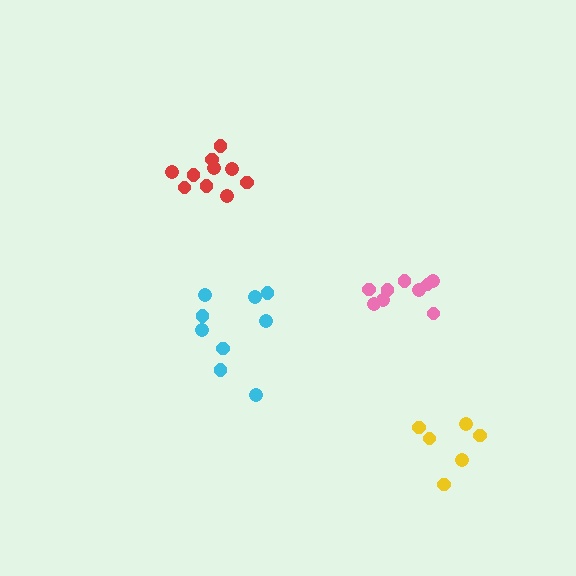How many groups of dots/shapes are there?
There are 4 groups.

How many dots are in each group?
Group 1: 10 dots, Group 2: 9 dots, Group 3: 6 dots, Group 4: 9 dots (34 total).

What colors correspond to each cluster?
The clusters are colored: red, cyan, yellow, pink.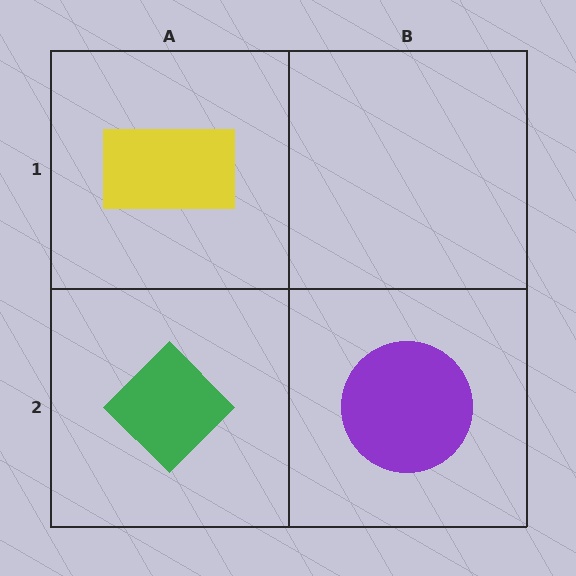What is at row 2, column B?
A purple circle.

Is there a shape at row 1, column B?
No, that cell is empty.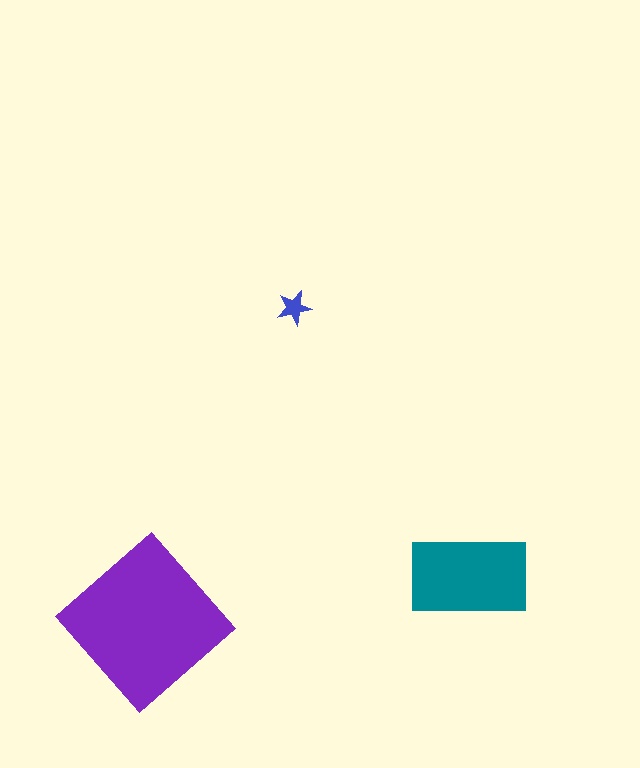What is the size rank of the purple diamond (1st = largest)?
1st.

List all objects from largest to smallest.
The purple diamond, the teal rectangle, the blue star.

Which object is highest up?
The blue star is topmost.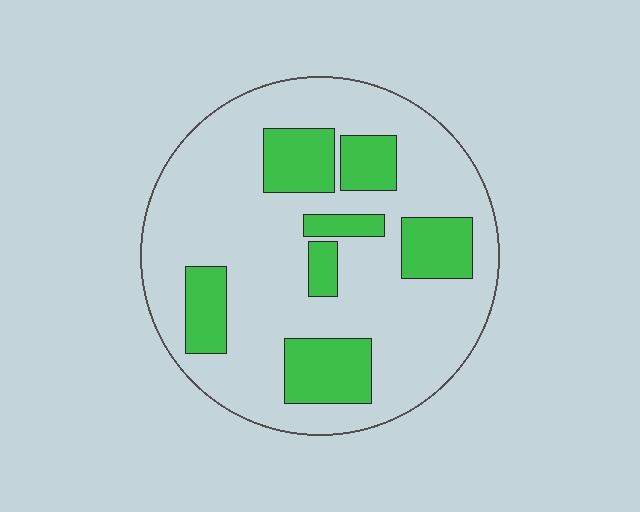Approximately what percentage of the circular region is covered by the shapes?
Approximately 25%.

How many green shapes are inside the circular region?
7.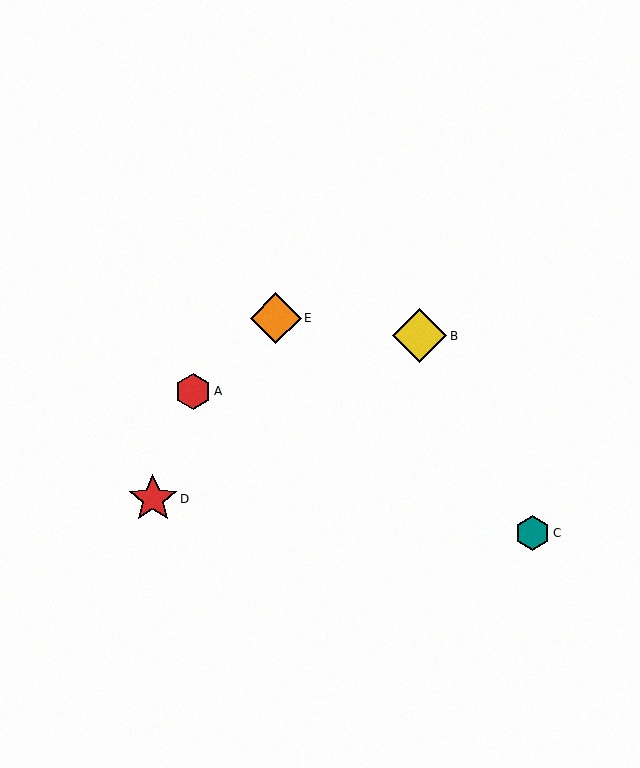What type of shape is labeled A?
Shape A is a red hexagon.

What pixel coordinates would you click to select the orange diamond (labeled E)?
Click at (276, 318) to select the orange diamond E.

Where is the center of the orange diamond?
The center of the orange diamond is at (276, 318).